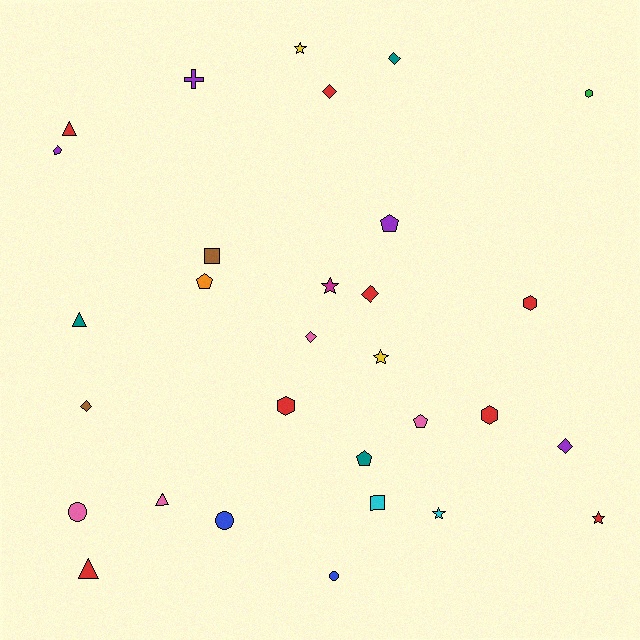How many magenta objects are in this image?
There is 1 magenta object.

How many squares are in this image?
There are 2 squares.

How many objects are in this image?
There are 30 objects.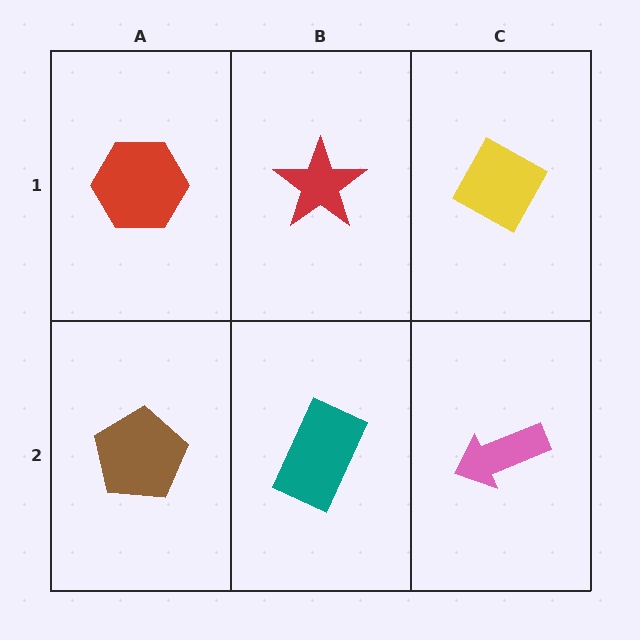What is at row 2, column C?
A pink arrow.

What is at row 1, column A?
A red hexagon.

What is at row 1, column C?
A yellow diamond.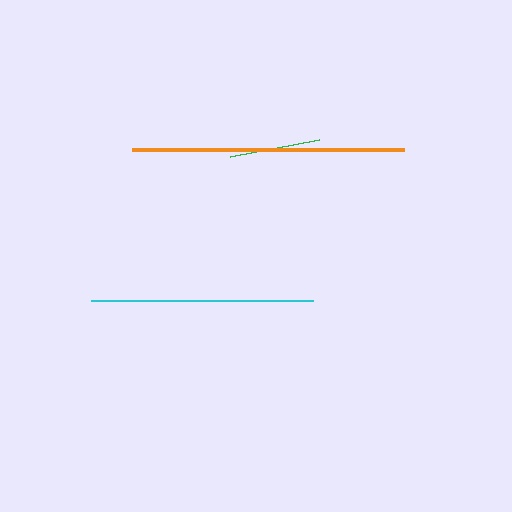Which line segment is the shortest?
The green line is the shortest at approximately 91 pixels.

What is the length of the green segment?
The green segment is approximately 91 pixels long.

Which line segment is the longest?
The orange line is the longest at approximately 273 pixels.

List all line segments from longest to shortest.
From longest to shortest: orange, cyan, green.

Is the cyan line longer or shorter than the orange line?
The orange line is longer than the cyan line.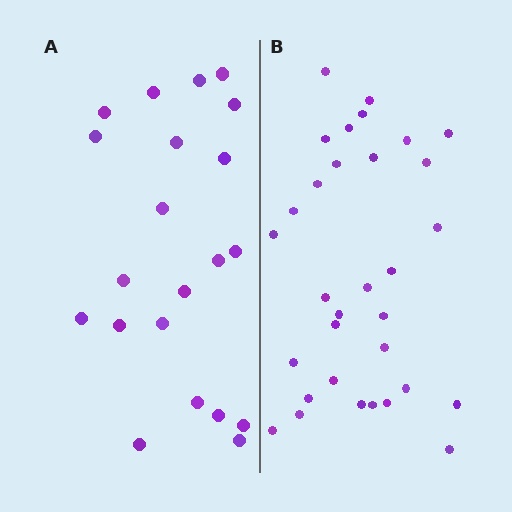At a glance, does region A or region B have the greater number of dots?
Region B (the right region) has more dots.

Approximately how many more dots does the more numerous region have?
Region B has roughly 12 or so more dots than region A.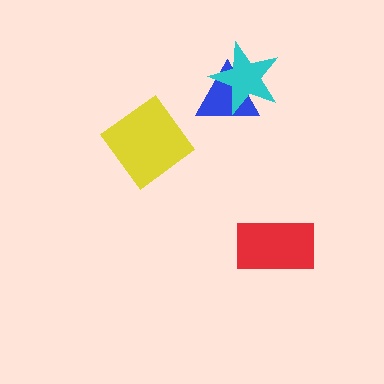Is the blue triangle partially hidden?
Yes, it is partially covered by another shape.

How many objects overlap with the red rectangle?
0 objects overlap with the red rectangle.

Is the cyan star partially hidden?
No, no other shape covers it.